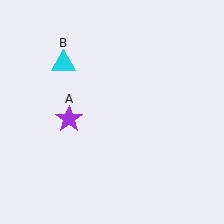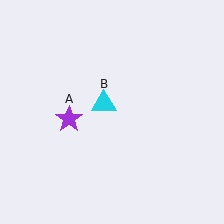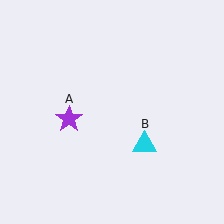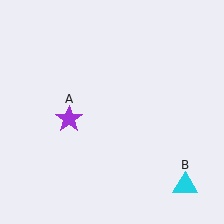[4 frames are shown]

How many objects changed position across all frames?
1 object changed position: cyan triangle (object B).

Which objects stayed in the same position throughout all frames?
Purple star (object A) remained stationary.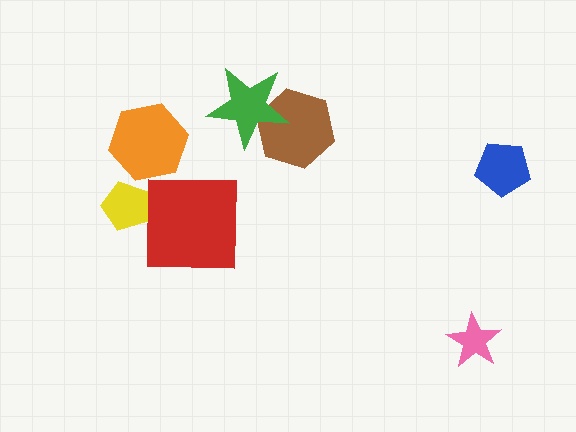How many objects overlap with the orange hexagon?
0 objects overlap with the orange hexagon.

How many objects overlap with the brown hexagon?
1 object overlaps with the brown hexagon.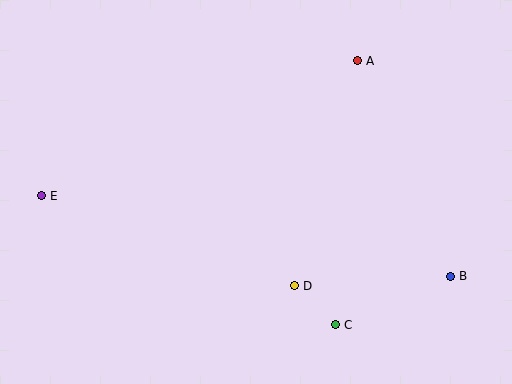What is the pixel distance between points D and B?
The distance between D and B is 156 pixels.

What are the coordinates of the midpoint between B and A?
The midpoint between B and A is at (404, 169).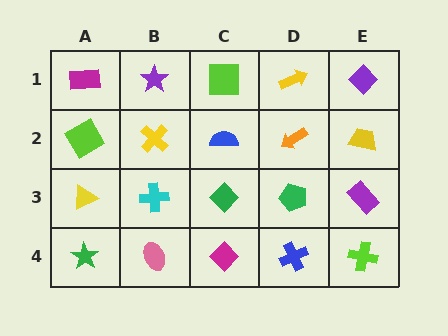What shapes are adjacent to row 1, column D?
An orange arrow (row 2, column D), a lime square (row 1, column C), a purple diamond (row 1, column E).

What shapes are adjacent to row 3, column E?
A yellow trapezoid (row 2, column E), a lime cross (row 4, column E), a green pentagon (row 3, column D).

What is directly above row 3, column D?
An orange arrow.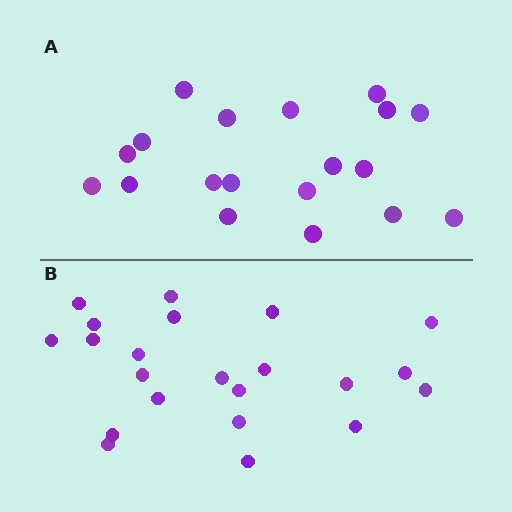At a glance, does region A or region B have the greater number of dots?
Region B (the bottom region) has more dots.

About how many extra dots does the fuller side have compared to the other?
Region B has just a few more — roughly 2 or 3 more dots than region A.